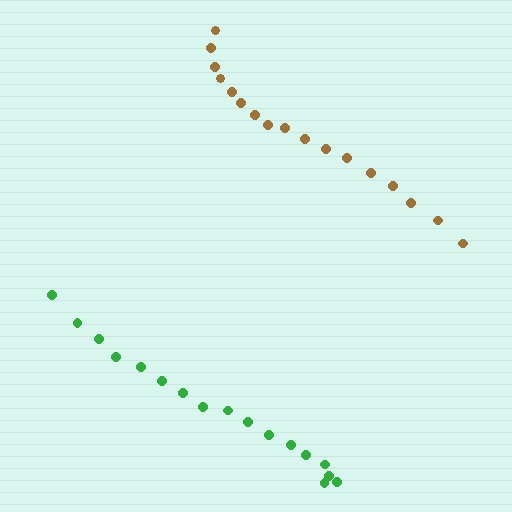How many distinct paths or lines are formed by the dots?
There are 2 distinct paths.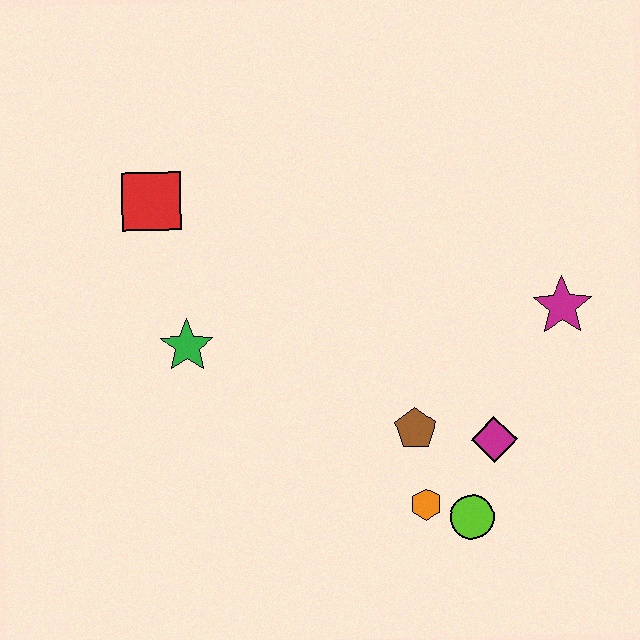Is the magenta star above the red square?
No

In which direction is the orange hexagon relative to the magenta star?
The orange hexagon is below the magenta star.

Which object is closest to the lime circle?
The orange hexagon is closest to the lime circle.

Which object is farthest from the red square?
The lime circle is farthest from the red square.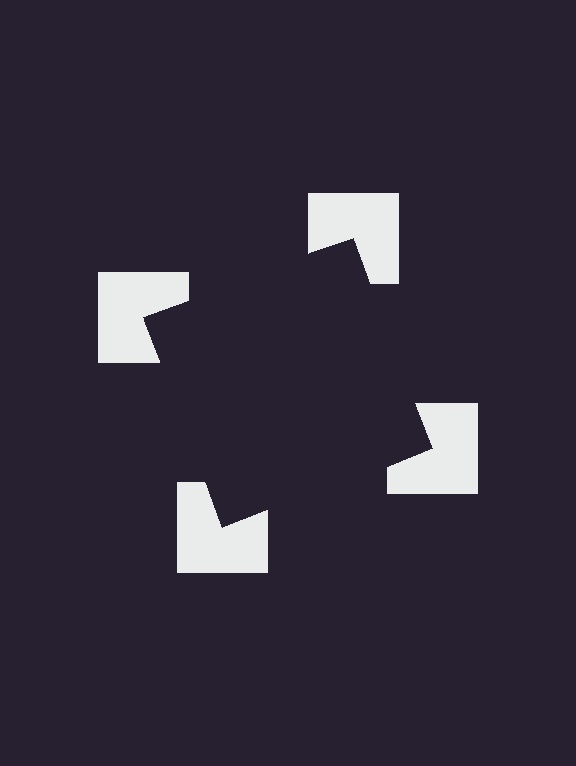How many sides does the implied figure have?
4 sides.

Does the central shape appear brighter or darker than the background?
It typically appears slightly darker than the background, even though no actual brightness change is drawn.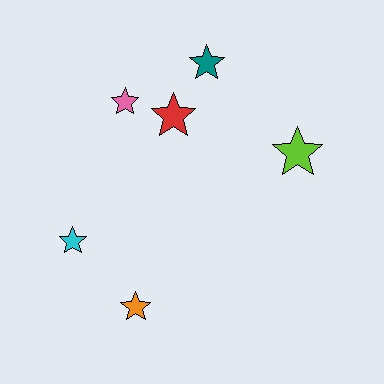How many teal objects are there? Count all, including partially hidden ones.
There is 1 teal object.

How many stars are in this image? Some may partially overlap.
There are 6 stars.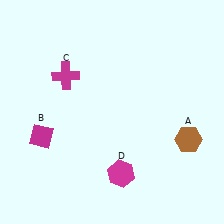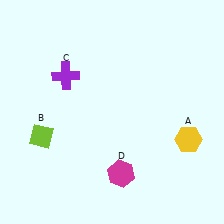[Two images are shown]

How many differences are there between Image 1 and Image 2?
There are 3 differences between the two images.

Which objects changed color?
A changed from brown to yellow. B changed from magenta to lime. C changed from magenta to purple.